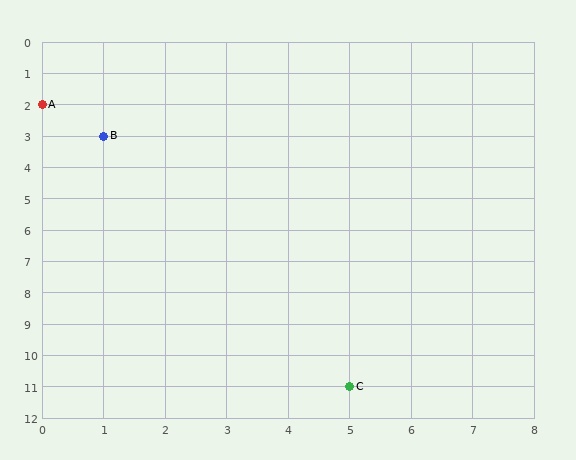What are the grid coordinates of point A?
Point A is at grid coordinates (0, 2).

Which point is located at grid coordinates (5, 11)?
Point C is at (5, 11).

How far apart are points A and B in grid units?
Points A and B are 1 column and 1 row apart (about 1.4 grid units diagonally).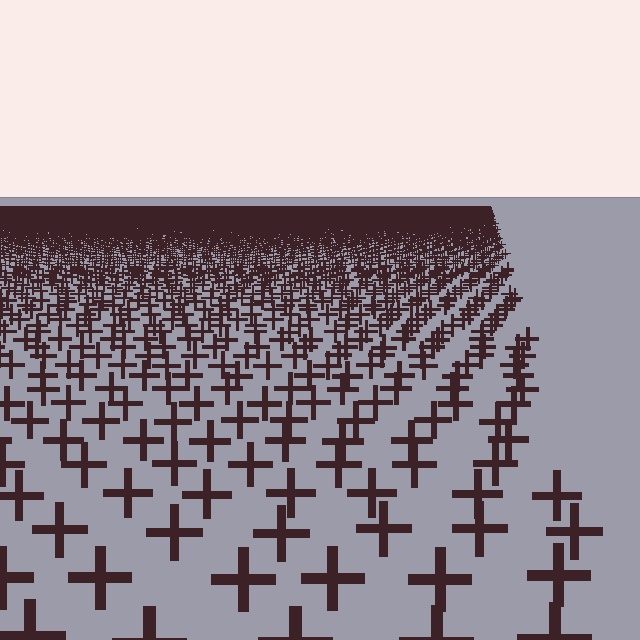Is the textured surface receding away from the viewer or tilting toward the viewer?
The surface is receding away from the viewer. Texture elements get smaller and denser toward the top.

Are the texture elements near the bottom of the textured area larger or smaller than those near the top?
Larger. Near the bottom, elements are closer to the viewer and appear at a bigger on-screen size.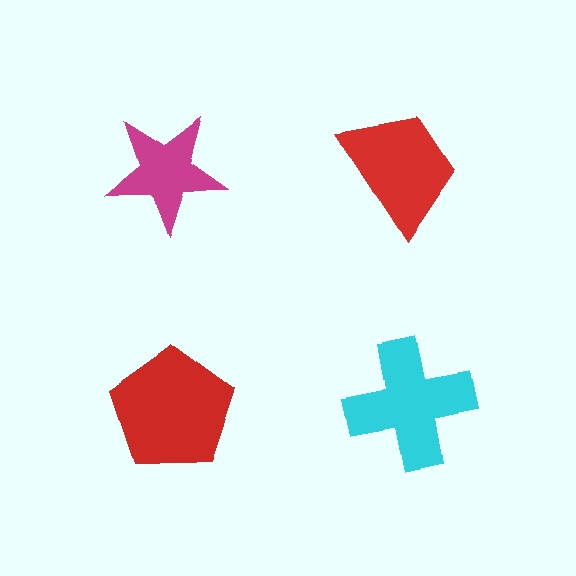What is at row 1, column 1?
A magenta star.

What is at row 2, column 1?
A red pentagon.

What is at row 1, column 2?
A red trapezoid.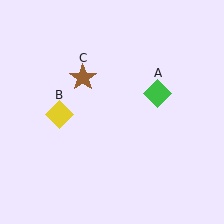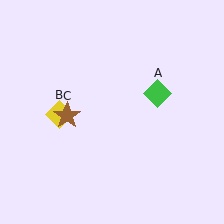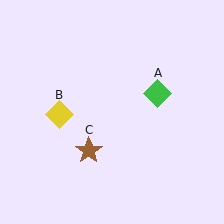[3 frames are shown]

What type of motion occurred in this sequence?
The brown star (object C) rotated counterclockwise around the center of the scene.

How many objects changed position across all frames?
1 object changed position: brown star (object C).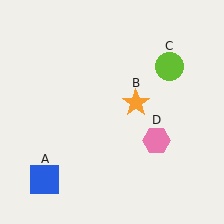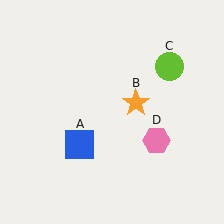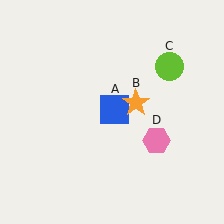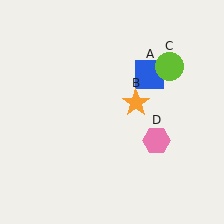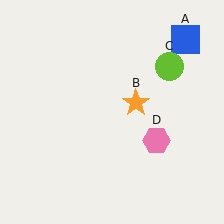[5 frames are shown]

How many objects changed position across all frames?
1 object changed position: blue square (object A).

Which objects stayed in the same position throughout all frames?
Orange star (object B) and lime circle (object C) and pink hexagon (object D) remained stationary.